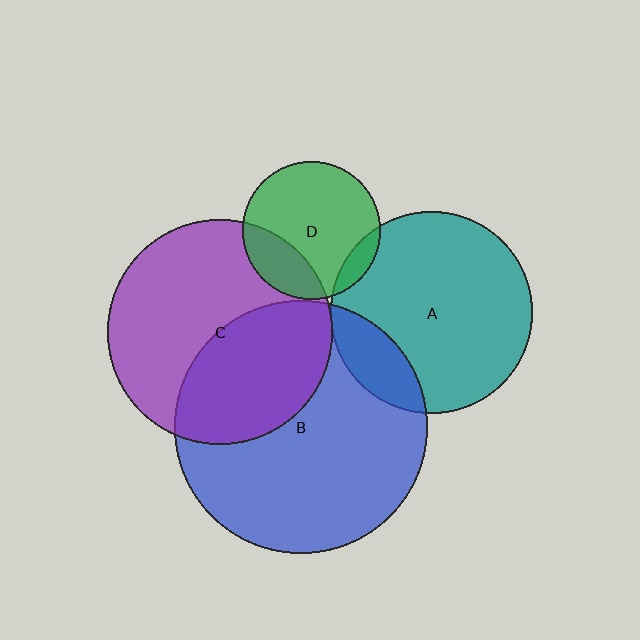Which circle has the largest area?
Circle B (blue).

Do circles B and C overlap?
Yes.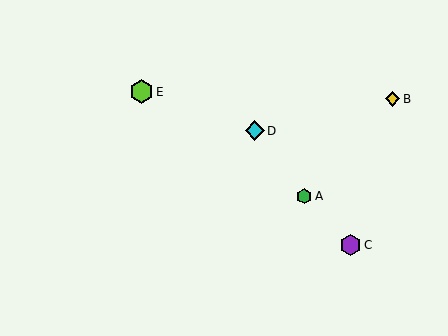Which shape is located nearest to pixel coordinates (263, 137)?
The cyan diamond (labeled D) at (255, 131) is nearest to that location.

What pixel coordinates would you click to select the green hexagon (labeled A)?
Click at (304, 196) to select the green hexagon A.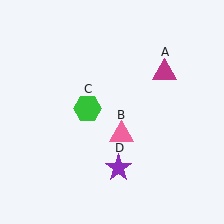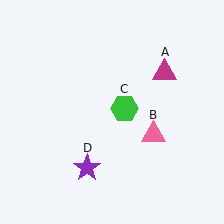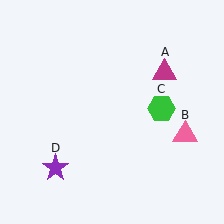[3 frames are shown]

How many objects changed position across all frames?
3 objects changed position: pink triangle (object B), green hexagon (object C), purple star (object D).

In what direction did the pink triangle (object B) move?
The pink triangle (object B) moved right.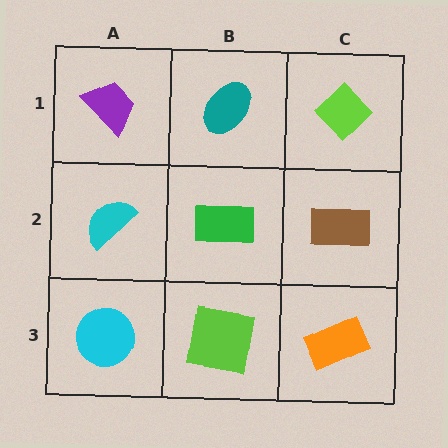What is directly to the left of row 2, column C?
A green rectangle.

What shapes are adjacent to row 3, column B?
A green rectangle (row 2, column B), a cyan circle (row 3, column A), an orange rectangle (row 3, column C).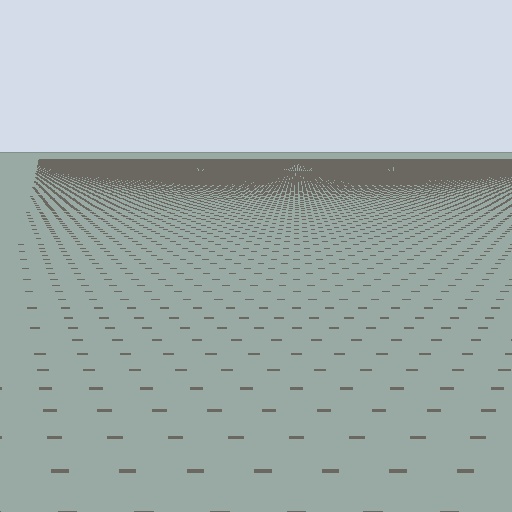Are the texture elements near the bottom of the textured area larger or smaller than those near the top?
Larger. Near the bottom, elements are closer to the viewer and appear at a bigger on-screen size.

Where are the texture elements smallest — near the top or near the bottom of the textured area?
Near the top.